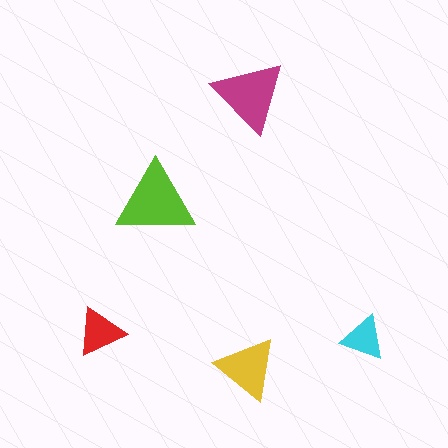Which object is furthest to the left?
The red triangle is leftmost.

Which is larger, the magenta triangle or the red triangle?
The magenta one.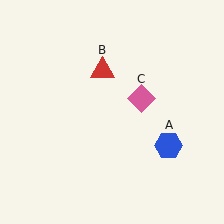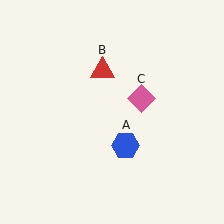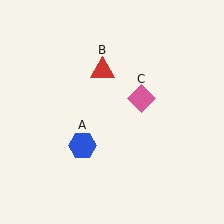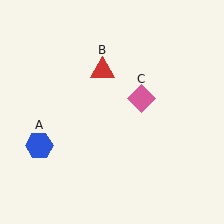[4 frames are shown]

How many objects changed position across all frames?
1 object changed position: blue hexagon (object A).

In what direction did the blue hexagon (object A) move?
The blue hexagon (object A) moved left.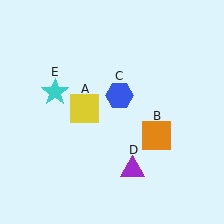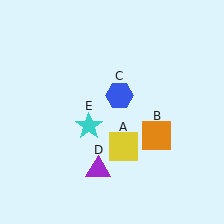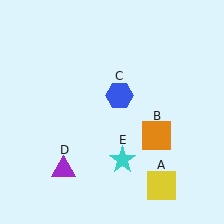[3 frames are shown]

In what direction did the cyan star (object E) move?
The cyan star (object E) moved down and to the right.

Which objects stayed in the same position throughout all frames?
Orange square (object B) and blue hexagon (object C) remained stationary.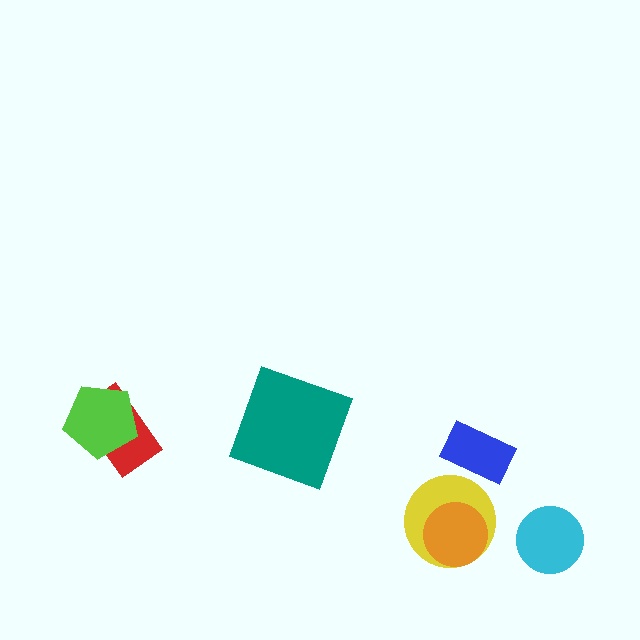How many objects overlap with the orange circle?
1 object overlaps with the orange circle.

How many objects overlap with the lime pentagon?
1 object overlaps with the lime pentagon.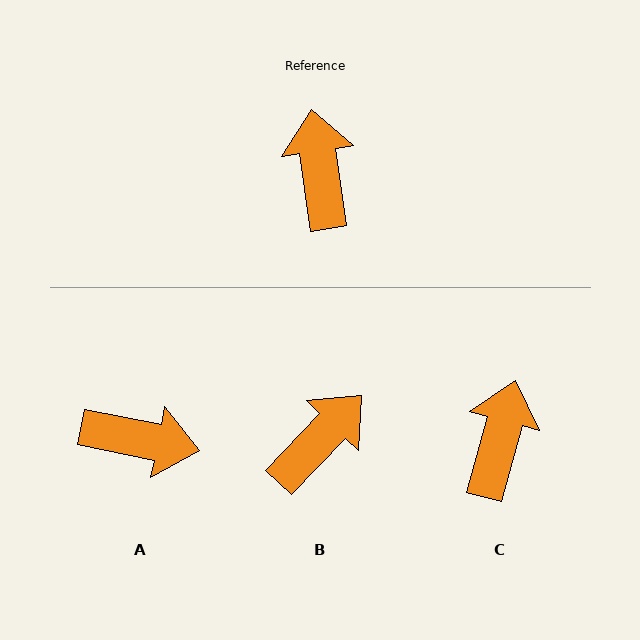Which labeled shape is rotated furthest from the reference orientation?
A, about 110 degrees away.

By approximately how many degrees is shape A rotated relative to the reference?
Approximately 110 degrees clockwise.